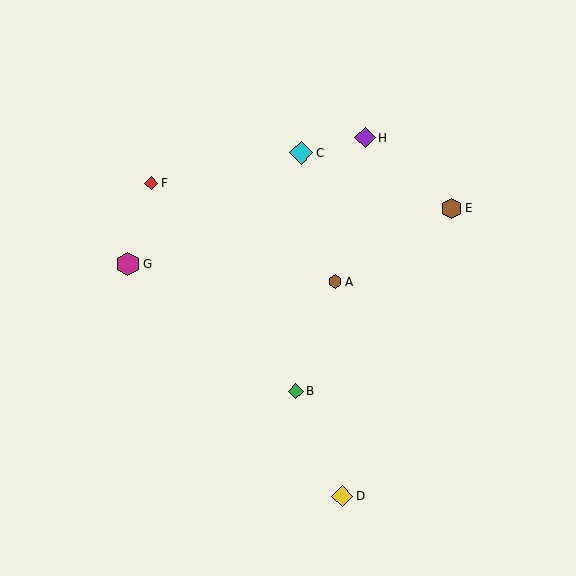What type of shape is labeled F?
Shape F is a red diamond.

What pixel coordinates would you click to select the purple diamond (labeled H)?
Click at (365, 138) to select the purple diamond H.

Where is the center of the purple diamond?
The center of the purple diamond is at (365, 138).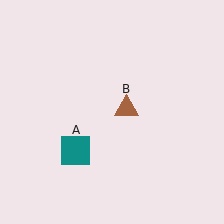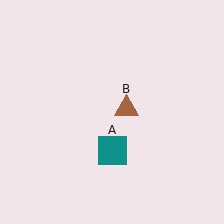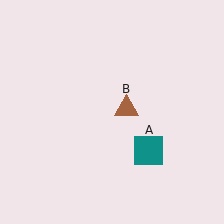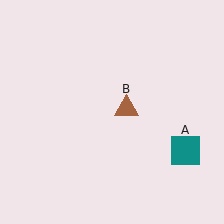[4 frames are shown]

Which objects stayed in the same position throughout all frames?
Brown triangle (object B) remained stationary.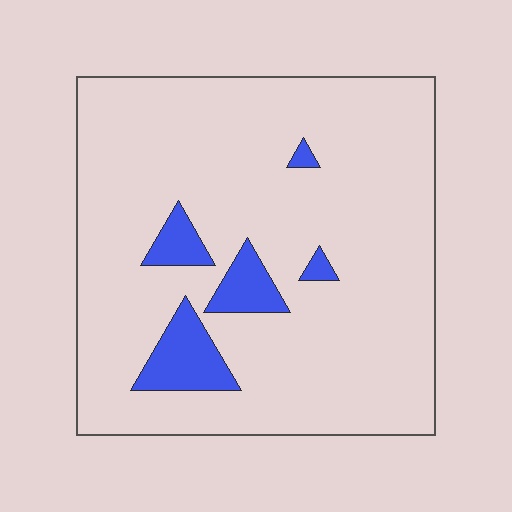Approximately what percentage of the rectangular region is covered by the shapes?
Approximately 10%.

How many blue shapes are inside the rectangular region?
5.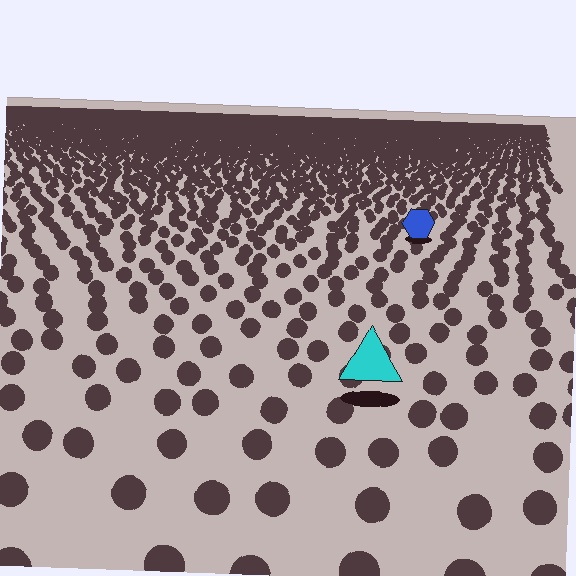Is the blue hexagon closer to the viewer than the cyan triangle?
No. The cyan triangle is closer — you can tell from the texture gradient: the ground texture is coarser near it.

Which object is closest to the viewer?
The cyan triangle is closest. The texture marks near it are larger and more spread out.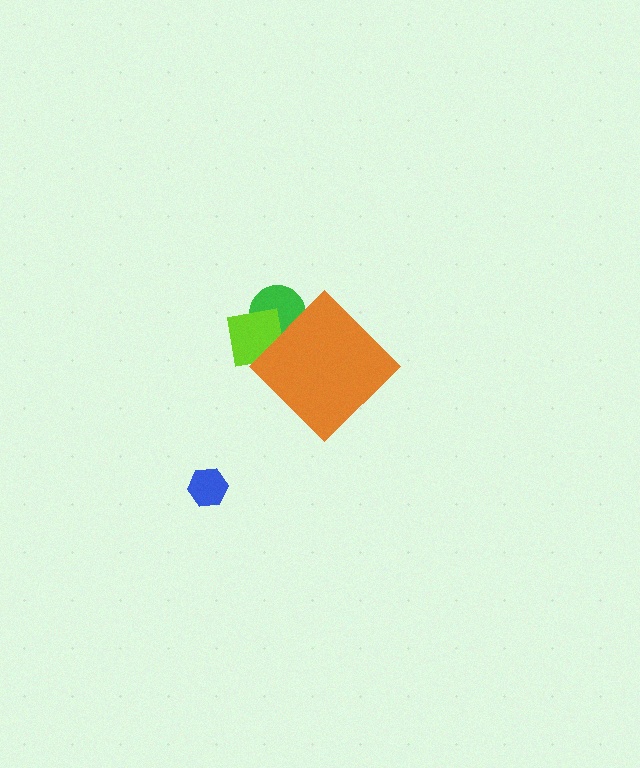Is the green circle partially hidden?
Yes, the green circle is partially hidden behind the orange diamond.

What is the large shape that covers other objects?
An orange diamond.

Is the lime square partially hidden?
Yes, the lime square is partially hidden behind the orange diamond.